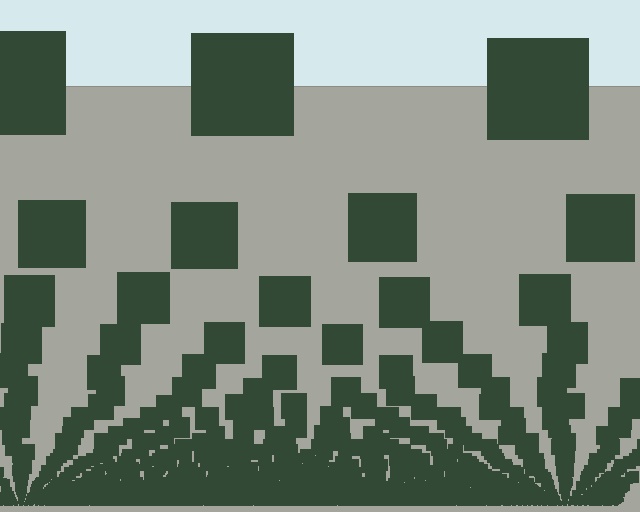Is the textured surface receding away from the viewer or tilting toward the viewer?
The surface appears to tilt toward the viewer. Texture elements get larger and sparser toward the top.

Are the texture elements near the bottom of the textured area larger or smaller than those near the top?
Smaller. The gradient is inverted — elements near the bottom are smaller and denser.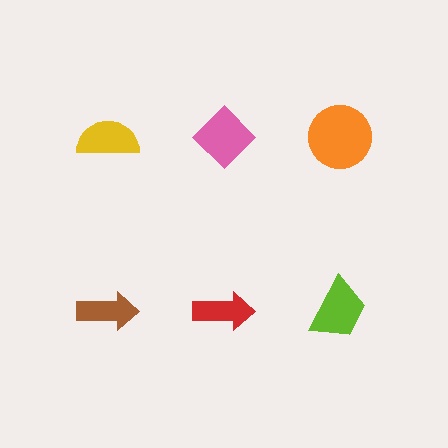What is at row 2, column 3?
A lime trapezoid.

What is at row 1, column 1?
A yellow semicircle.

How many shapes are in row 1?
3 shapes.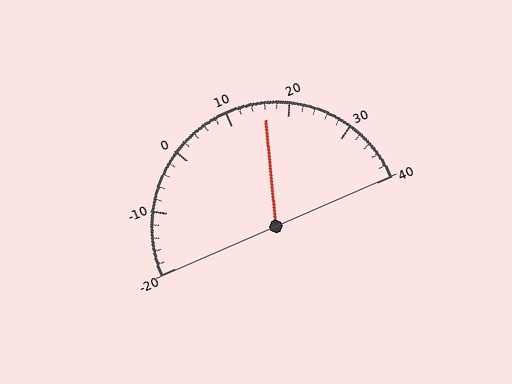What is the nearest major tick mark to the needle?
The nearest major tick mark is 20.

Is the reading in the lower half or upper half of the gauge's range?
The reading is in the upper half of the range (-20 to 40).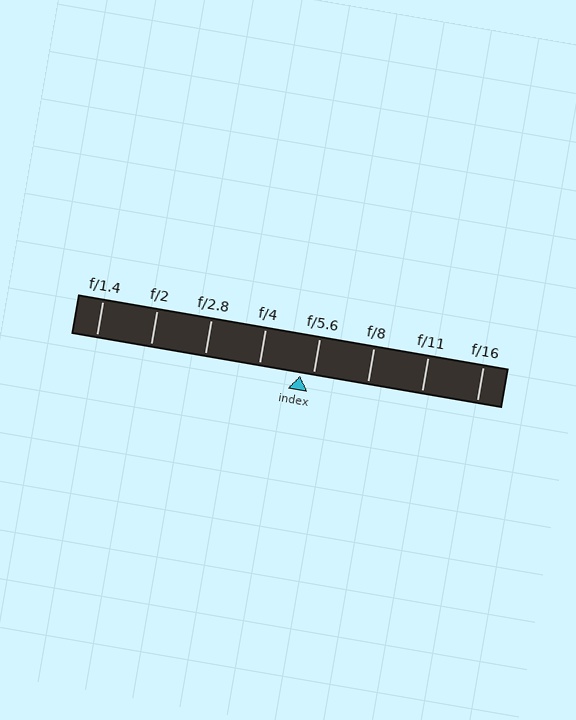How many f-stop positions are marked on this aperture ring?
There are 8 f-stop positions marked.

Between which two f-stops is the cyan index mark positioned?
The index mark is between f/4 and f/5.6.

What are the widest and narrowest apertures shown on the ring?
The widest aperture shown is f/1.4 and the narrowest is f/16.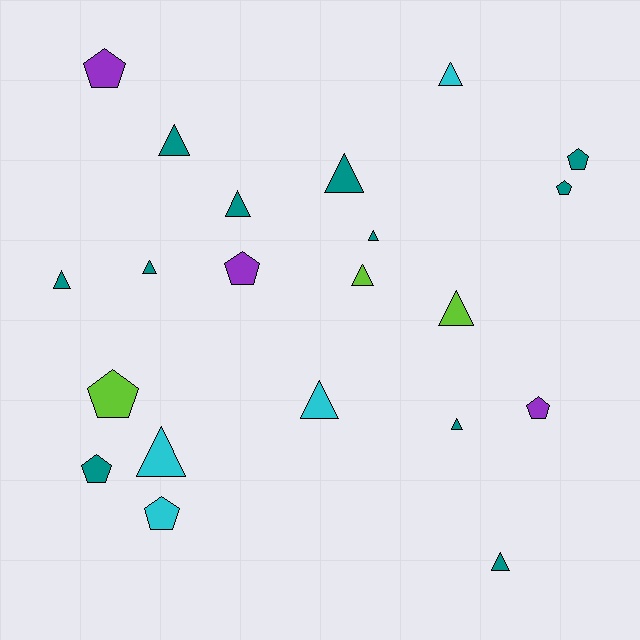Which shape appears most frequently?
Triangle, with 13 objects.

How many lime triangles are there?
There are 2 lime triangles.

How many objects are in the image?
There are 21 objects.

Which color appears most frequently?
Teal, with 11 objects.